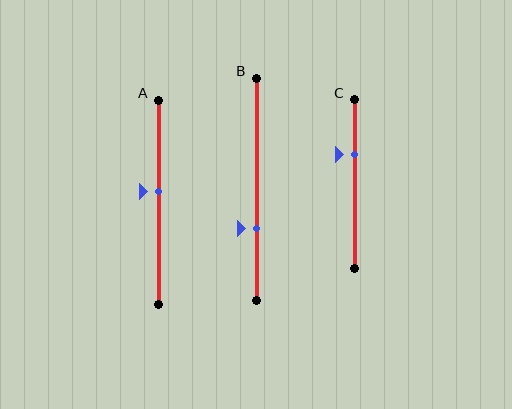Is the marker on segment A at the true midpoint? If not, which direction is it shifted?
No, the marker on segment A is shifted upward by about 5% of the segment length.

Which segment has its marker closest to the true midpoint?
Segment A has its marker closest to the true midpoint.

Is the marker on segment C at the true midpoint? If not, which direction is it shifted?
No, the marker on segment C is shifted upward by about 18% of the segment length.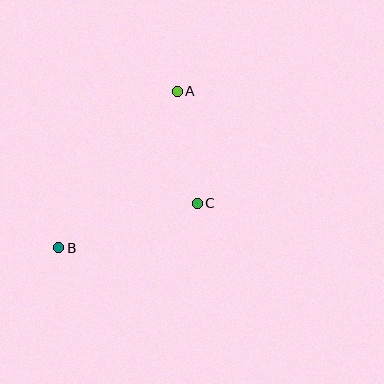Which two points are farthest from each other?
Points A and B are farthest from each other.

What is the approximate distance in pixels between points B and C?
The distance between B and C is approximately 145 pixels.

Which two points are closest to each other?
Points A and C are closest to each other.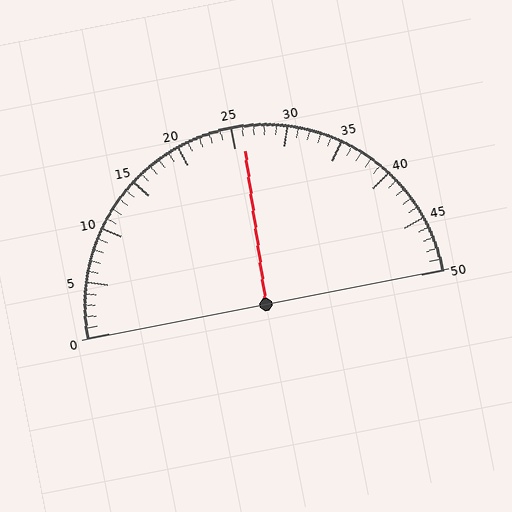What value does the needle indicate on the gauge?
The needle indicates approximately 26.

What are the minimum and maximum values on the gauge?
The gauge ranges from 0 to 50.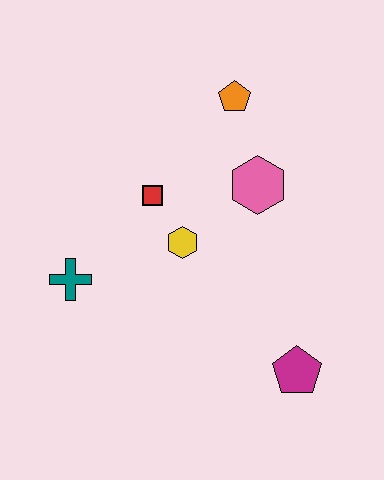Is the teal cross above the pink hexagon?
No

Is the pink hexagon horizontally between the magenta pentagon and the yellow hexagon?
Yes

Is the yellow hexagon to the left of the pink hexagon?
Yes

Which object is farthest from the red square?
The magenta pentagon is farthest from the red square.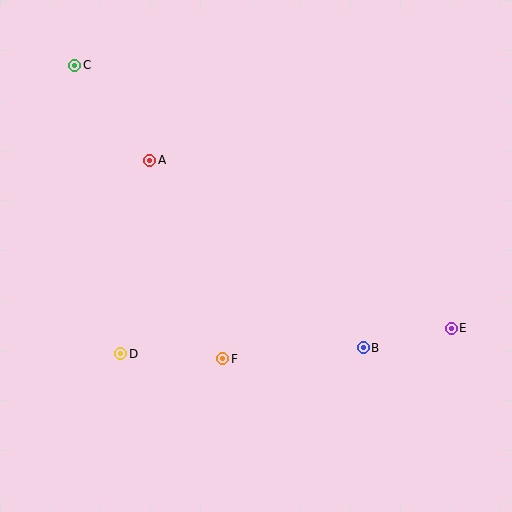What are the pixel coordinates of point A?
Point A is at (150, 160).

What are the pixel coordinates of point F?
Point F is at (223, 359).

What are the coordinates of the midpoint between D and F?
The midpoint between D and F is at (172, 356).